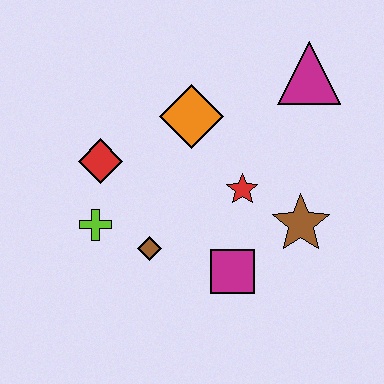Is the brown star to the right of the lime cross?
Yes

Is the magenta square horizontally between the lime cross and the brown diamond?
No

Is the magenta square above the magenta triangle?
No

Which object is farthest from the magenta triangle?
The lime cross is farthest from the magenta triangle.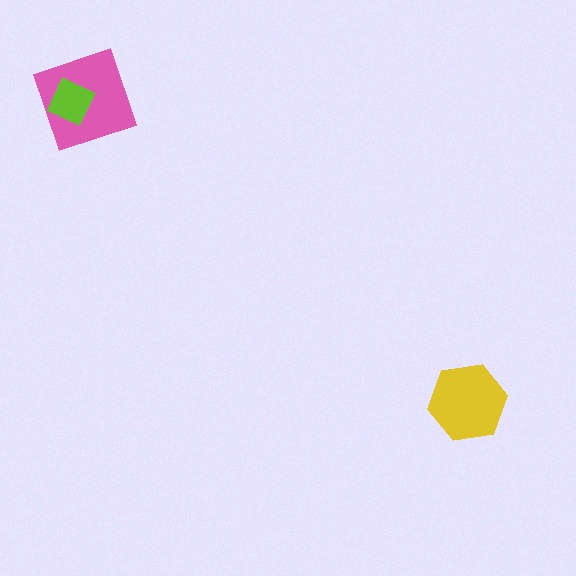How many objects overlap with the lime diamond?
1 object overlaps with the lime diamond.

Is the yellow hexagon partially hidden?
No, no other shape covers it.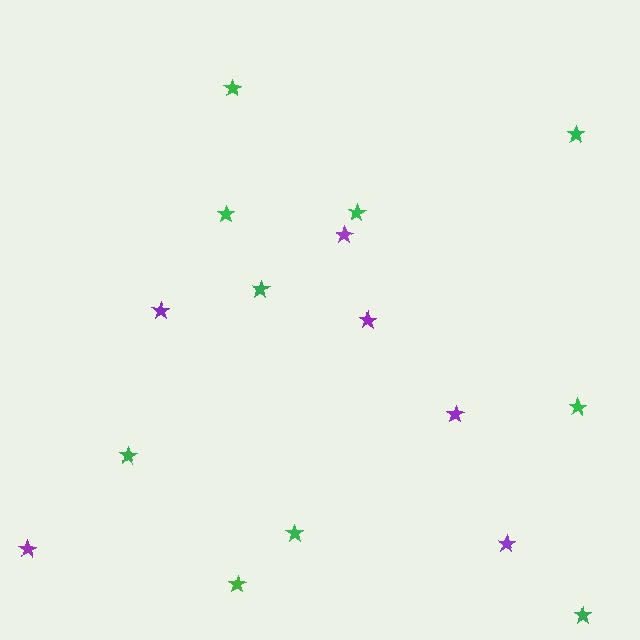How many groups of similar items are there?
There are 2 groups: one group of green stars (10) and one group of purple stars (6).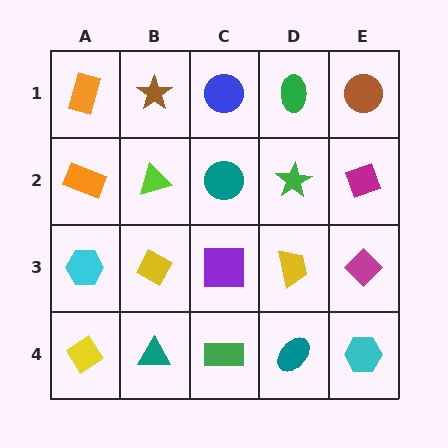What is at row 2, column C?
A teal circle.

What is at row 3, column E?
A magenta diamond.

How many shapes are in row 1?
5 shapes.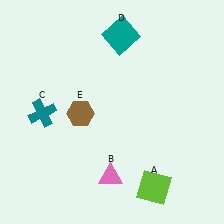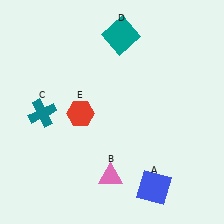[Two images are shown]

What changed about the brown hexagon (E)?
In Image 1, E is brown. In Image 2, it changed to red.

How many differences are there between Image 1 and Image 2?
There are 2 differences between the two images.